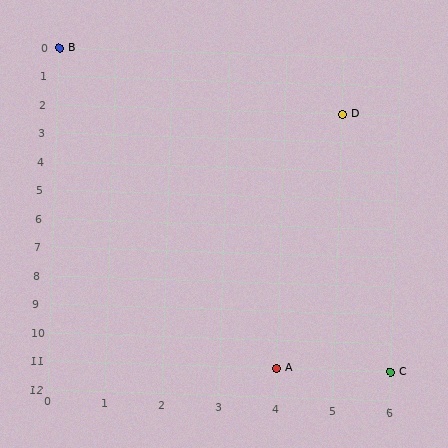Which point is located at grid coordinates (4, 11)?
Point A is at (4, 11).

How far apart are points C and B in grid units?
Points C and B are 6 columns and 11 rows apart (about 12.5 grid units diagonally).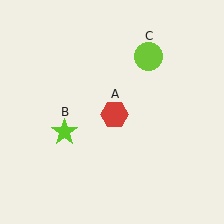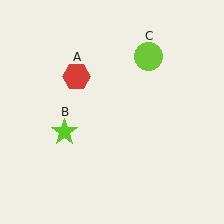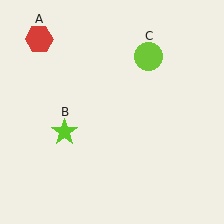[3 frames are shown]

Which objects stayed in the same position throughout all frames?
Lime star (object B) and lime circle (object C) remained stationary.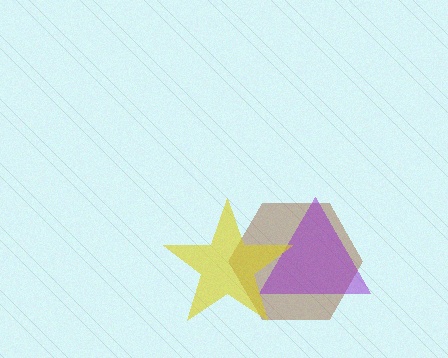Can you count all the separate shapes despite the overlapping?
Yes, there are 3 separate shapes.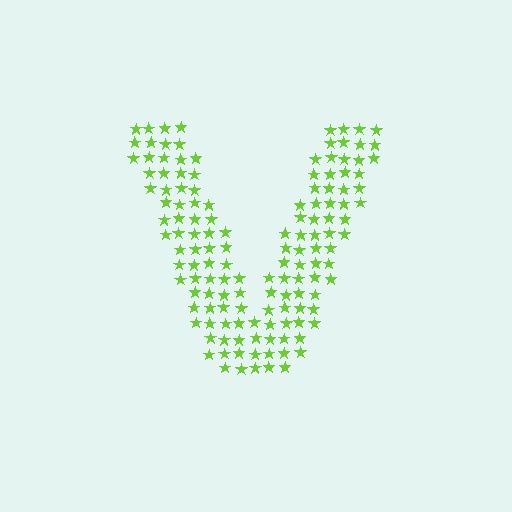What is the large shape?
The large shape is the letter V.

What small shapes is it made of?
It is made of small stars.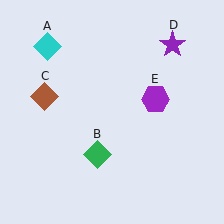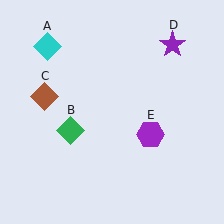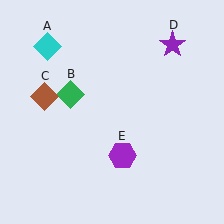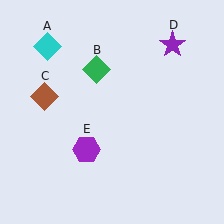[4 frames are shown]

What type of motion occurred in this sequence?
The green diamond (object B), purple hexagon (object E) rotated clockwise around the center of the scene.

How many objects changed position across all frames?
2 objects changed position: green diamond (object B), purple hexagon (object E).